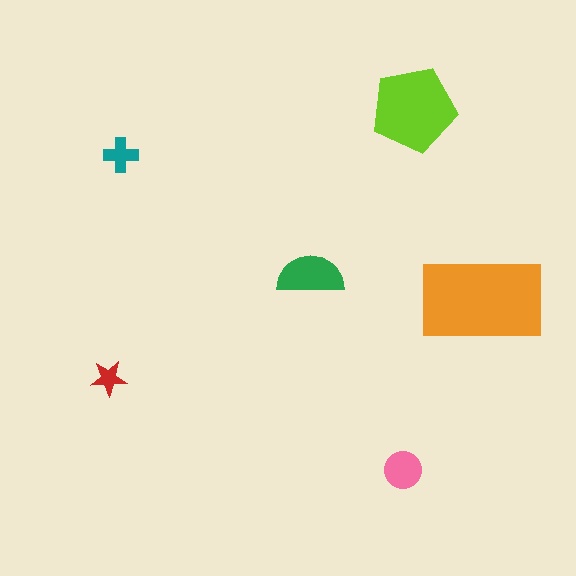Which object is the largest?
The orange rectangle.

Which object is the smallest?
The red star.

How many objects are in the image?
There are 6 objects in the image.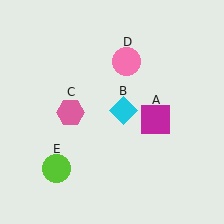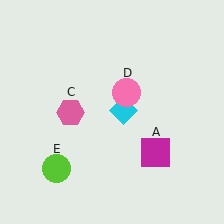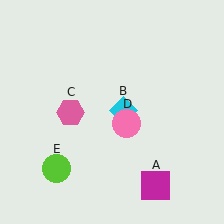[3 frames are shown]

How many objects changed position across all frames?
2 objects changed position: magenta square (object A), pink circle (object D).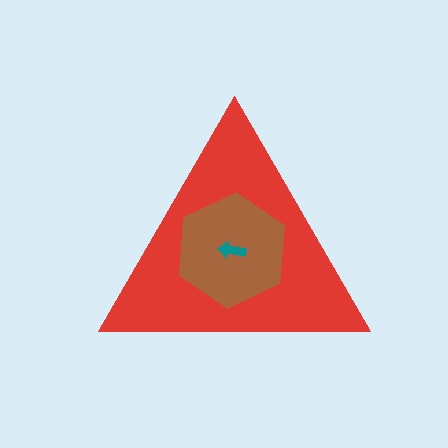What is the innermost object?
The teal arrow.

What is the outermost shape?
The red triangle.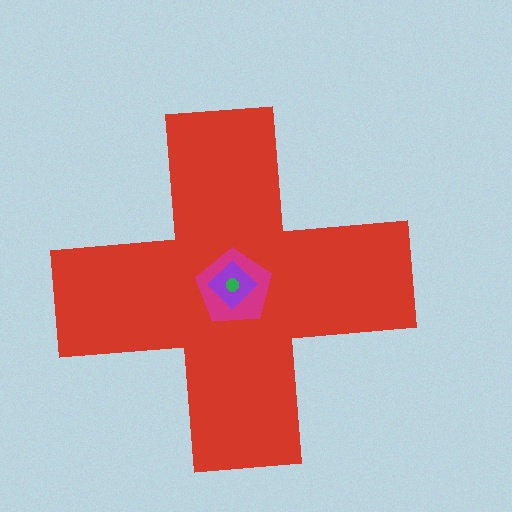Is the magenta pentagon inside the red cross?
Yes.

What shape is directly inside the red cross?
The magenta pentagon.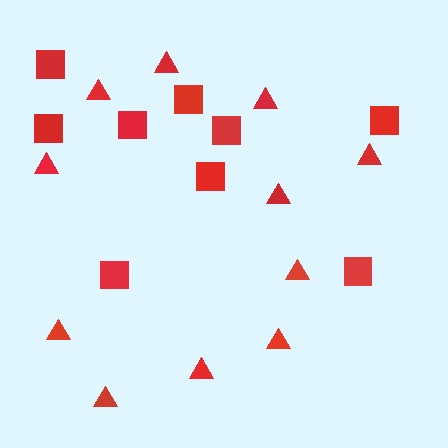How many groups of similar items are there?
There are 2 groups: one group of triangles (11) and one group of squares (9).